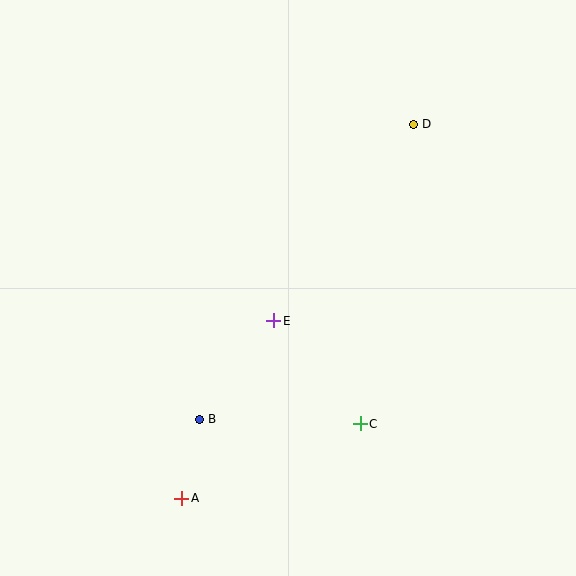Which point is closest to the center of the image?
Point E at (274, 321) is closest to the center.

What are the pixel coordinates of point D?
Point D is at (413, 124).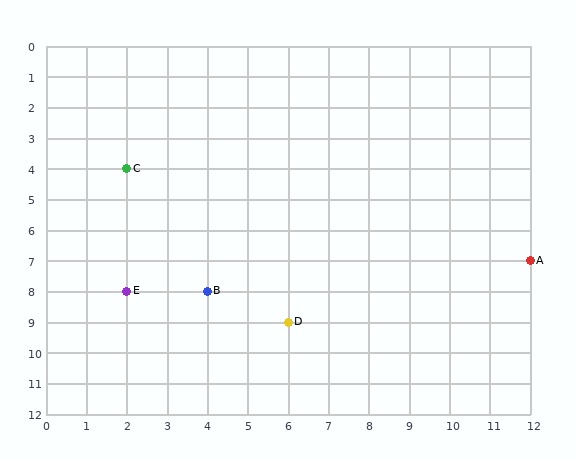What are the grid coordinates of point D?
Point D is at grid coordinates (6, 9).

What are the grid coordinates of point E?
Point E is at grid coordinates (2, 8).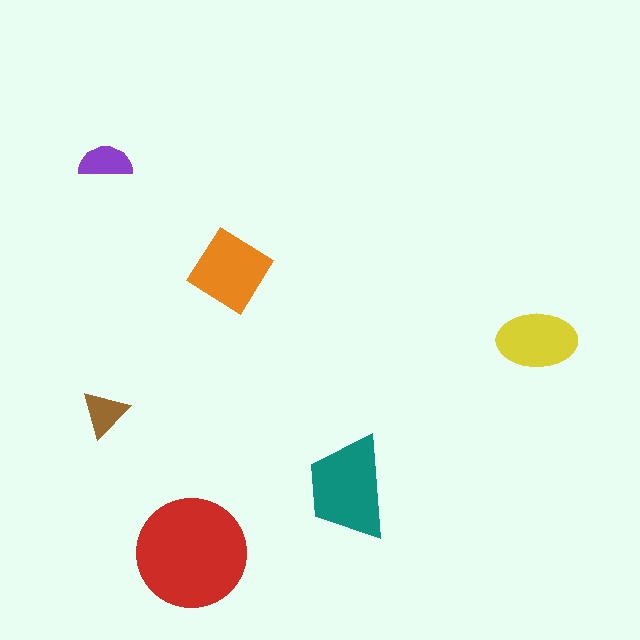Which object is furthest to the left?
The brown triangle is leftmost.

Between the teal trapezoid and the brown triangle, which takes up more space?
The teal trapezoid.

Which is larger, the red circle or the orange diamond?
The red circle.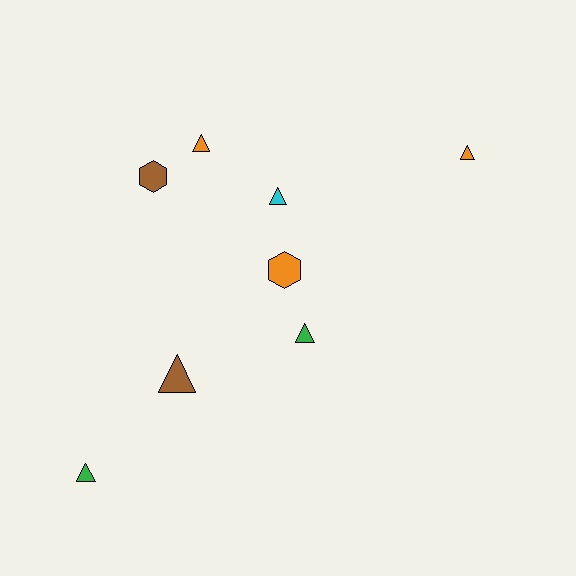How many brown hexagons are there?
There is 1 brown hexagon.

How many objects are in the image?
There are 8 objects.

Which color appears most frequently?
Orange, with 3 objects.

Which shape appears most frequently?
Triangle, with 6 objects.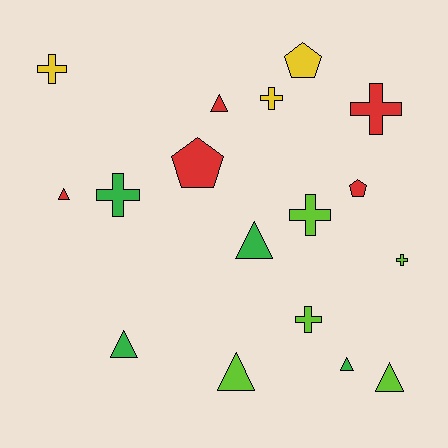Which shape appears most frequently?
Triangle, with 7 objects.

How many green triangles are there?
There are 3 green triangles.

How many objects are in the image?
There are 17 objects.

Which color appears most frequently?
Lime, with 5 objects.